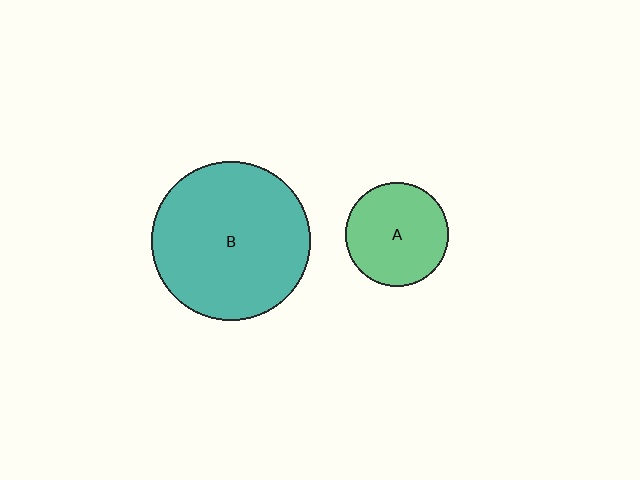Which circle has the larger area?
Circle B (teal).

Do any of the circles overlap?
No, none of the circles overlap.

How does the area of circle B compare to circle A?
Approximately 2.4 times.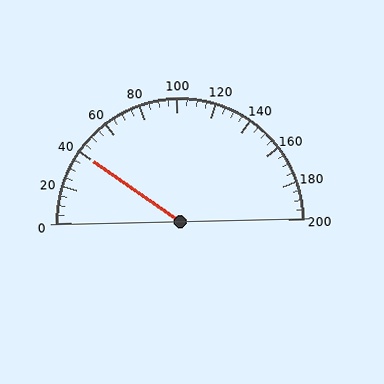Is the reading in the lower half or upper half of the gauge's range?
The reading is in the lower half of the range (0 to 200).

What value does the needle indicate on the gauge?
The needle indicates approximately 40.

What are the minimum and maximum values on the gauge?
The gauge ranges from 0 to 200.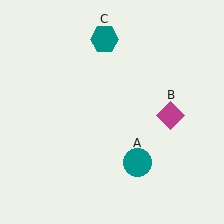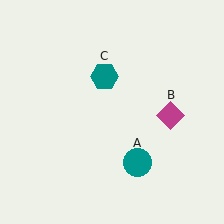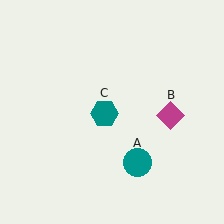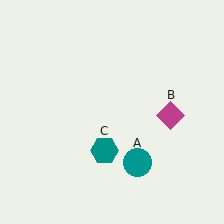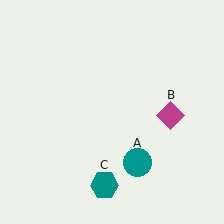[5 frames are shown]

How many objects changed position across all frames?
1 object changed position: teal hexagon (object C).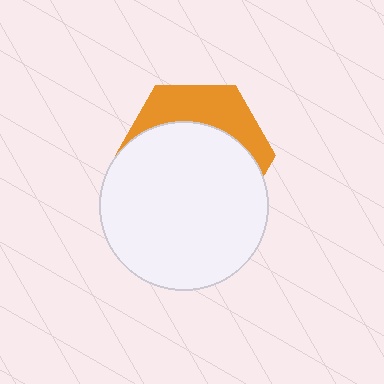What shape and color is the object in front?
The object in front is a white circle.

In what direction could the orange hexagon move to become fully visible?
The orange hexagon could move up. That would shift it out from behind the white circle entirely.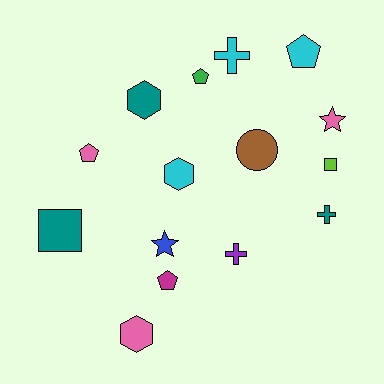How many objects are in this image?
There are 15 objects.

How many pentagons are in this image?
There are 4 pentagons.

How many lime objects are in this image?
There is 1 lime object.